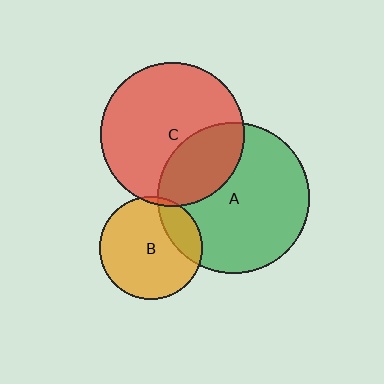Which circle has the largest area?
Circle A (green).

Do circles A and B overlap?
Yes.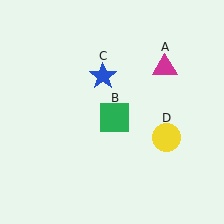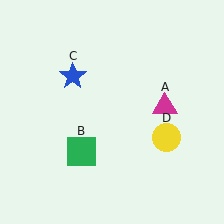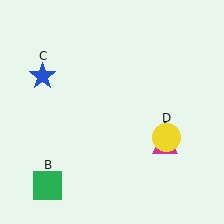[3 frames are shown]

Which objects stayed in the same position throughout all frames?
Yellow circle (object D) remained stationary.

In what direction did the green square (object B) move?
The green square (object B) moved down and to the left.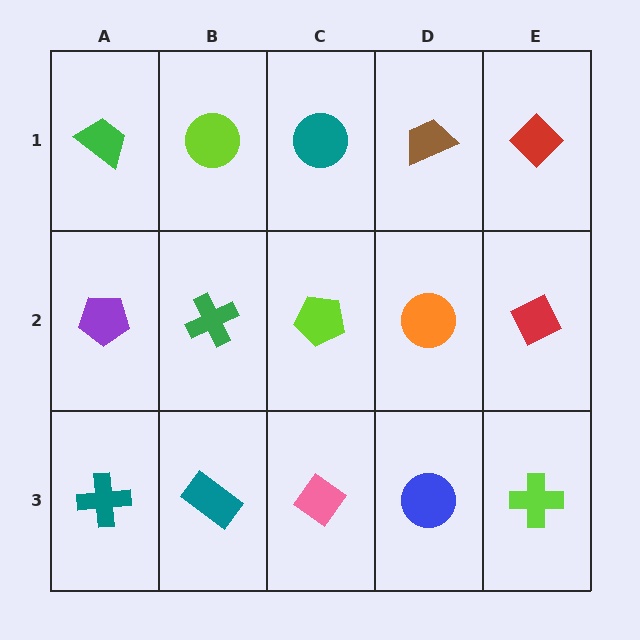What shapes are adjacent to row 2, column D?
A brown trapezoid (row 1, column D), a blue circle (row 3, column D), a lime pentagon (row 2, column C), a red diamond (row 2, column E).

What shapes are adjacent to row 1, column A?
A purple pentagon (row 2, column A), a lime circle (row 1, column B).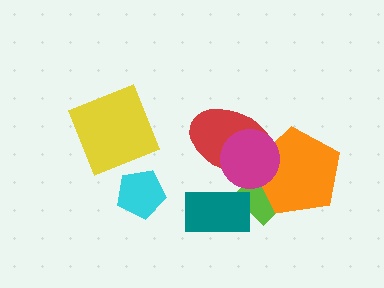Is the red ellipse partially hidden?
Yes, it is partially covered by another shape.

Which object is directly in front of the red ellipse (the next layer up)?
The lime diamond is directly in front of the red ellipse.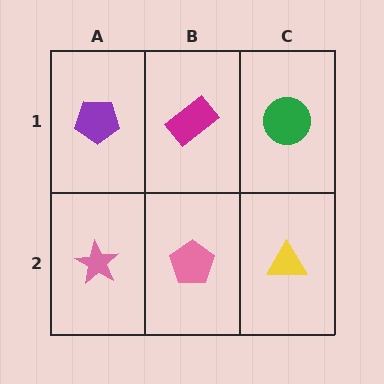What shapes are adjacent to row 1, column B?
A pink pentagon (row 2, column B), a purple pentagon (row 1, column A), a green circle (row 1, column C).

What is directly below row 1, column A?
A pink star.